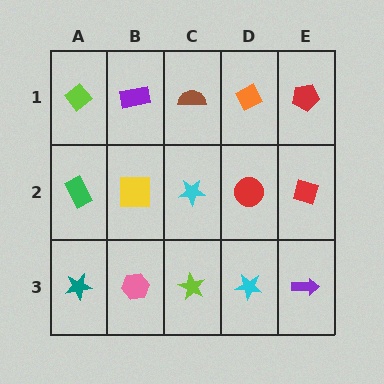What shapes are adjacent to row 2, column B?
A purple rectangle (row 1, column B), a pink hexagon (row 3, column B), a green rectangle (row 2, column A), a cyan star (row 2, column C).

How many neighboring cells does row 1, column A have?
2.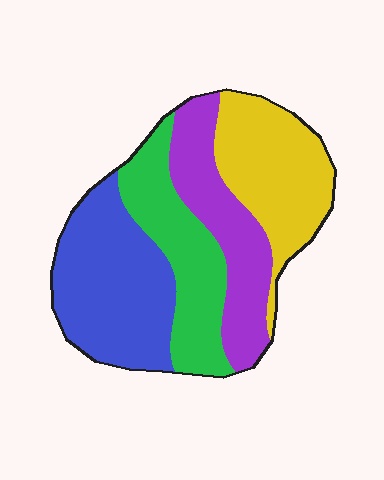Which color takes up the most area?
Blue, at roughly 30%.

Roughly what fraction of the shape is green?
Green covers around 25% of the shape.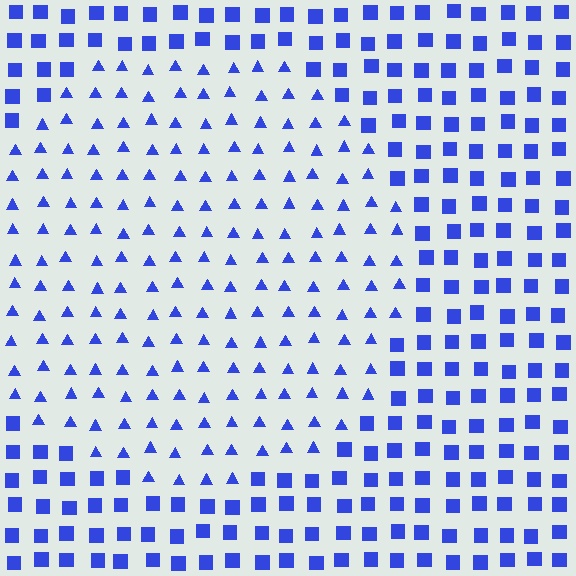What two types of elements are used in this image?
The image uses triangles inside the circle region and squares outside it.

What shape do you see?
I see a circle.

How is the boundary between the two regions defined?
The boundary is defined by a change in element shape: triangles inside vs. squares outside. All elements share the same color and spacing.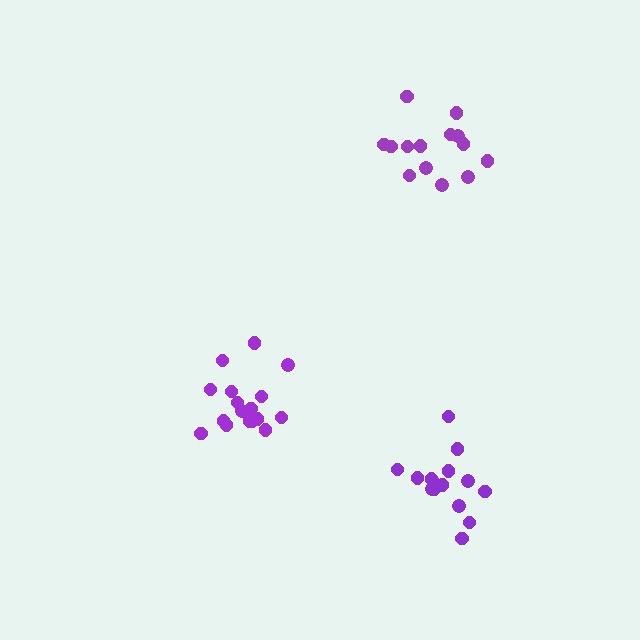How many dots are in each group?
Group 1: 18 dots, Group 2: 15 dots, Group 3: 14 dots (47 total).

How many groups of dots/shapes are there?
There are 3 groups.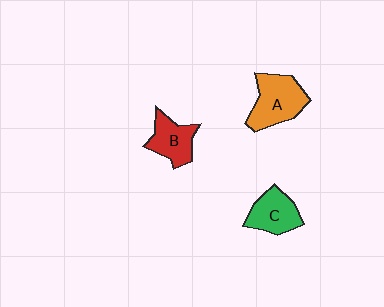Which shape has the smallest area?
Shape B (red).